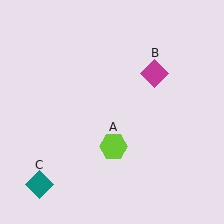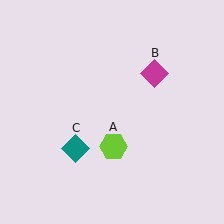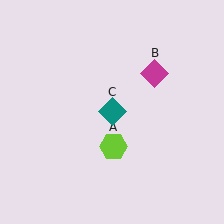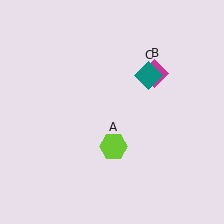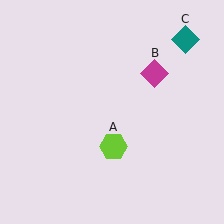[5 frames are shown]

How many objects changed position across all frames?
1 object changed position: teal diamond (object C).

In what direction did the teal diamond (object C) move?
The teal diamond (object C) moved up and to the right.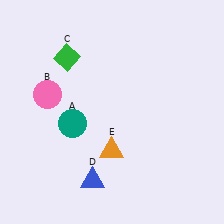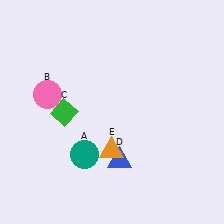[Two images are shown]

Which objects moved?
The objects that moved are: the teal circle (A), the green diamond (C), the blue triangle (D).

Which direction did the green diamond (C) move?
The green diamond (C) moved down.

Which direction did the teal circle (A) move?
The teal circle (A) moved down.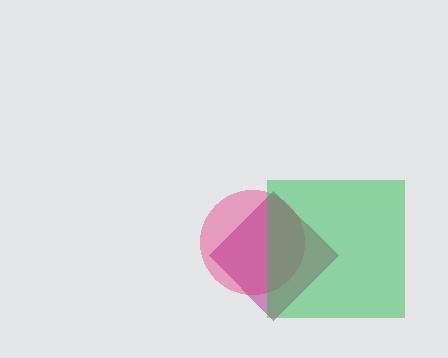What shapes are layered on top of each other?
The layered shapes are: a pink circle, a magenta diamond, a green square.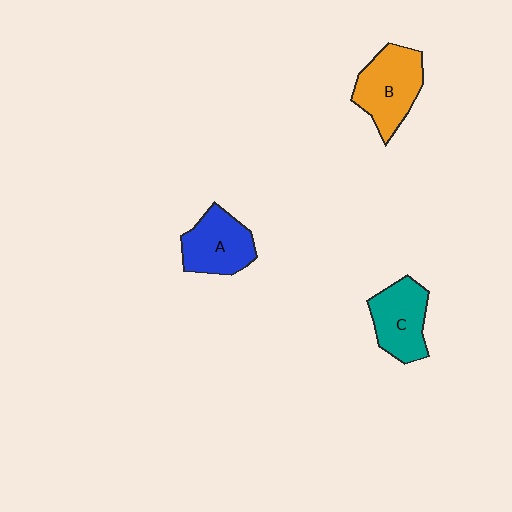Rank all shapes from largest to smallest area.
From largest to smallest: B (orange), C (teal), A (blue).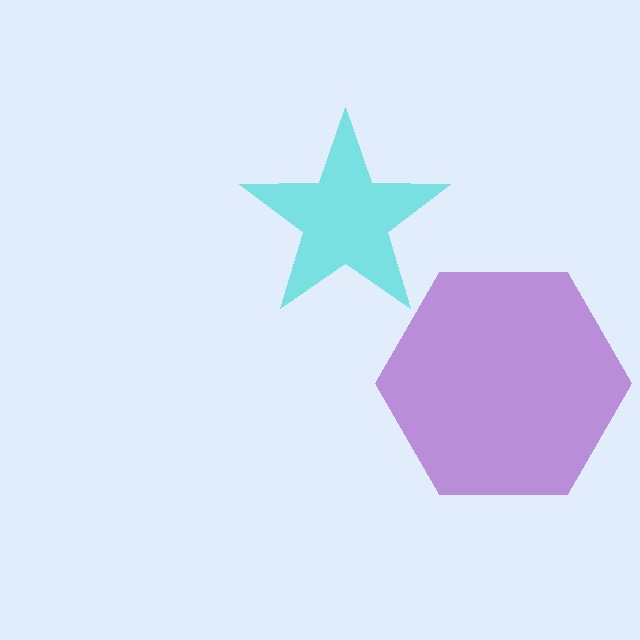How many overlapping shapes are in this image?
There are 2 overlapping shapes in the image.